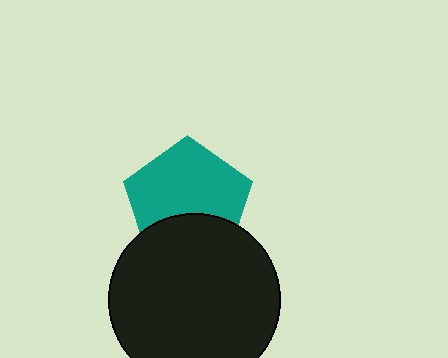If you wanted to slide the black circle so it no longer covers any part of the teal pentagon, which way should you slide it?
Slide it down — that is the most direct way to separate the two shapes.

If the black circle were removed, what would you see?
You would see the complete teal pentagon.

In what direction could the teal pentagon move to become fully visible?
The teal pentagon could move up. That would shift it out from behind the black circle entirely.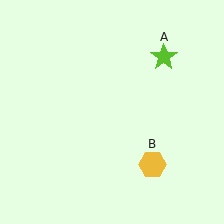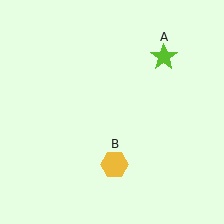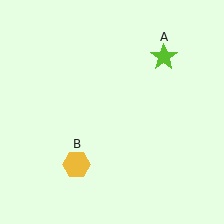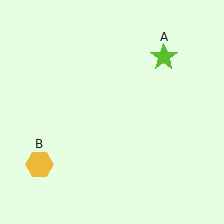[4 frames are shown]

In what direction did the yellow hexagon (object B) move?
The yellow hexagon (object B) moved left.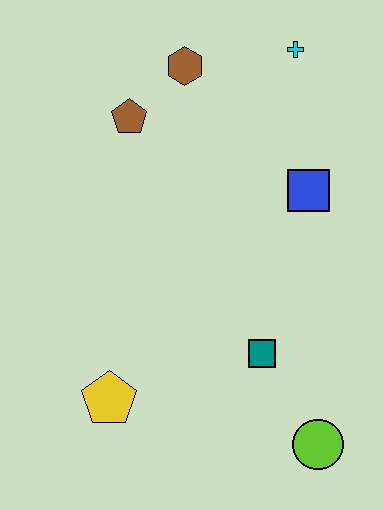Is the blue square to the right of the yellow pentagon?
Yes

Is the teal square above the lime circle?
Yes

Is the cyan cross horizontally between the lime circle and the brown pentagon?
Yes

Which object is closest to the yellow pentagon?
The teal square is closest to the yellow pentagon.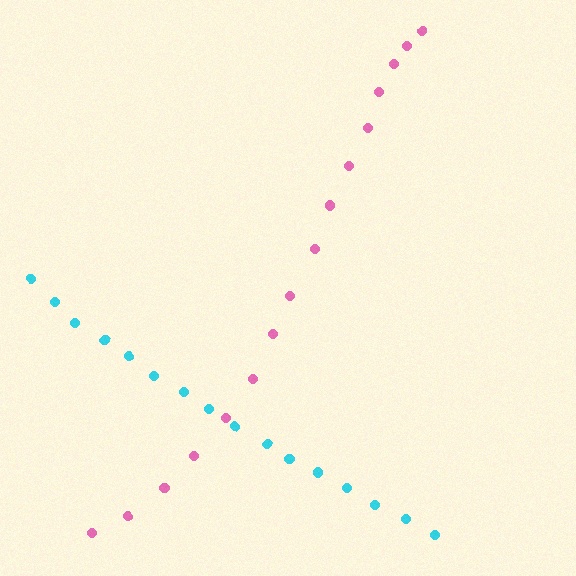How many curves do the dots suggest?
There are 2 distinct paths.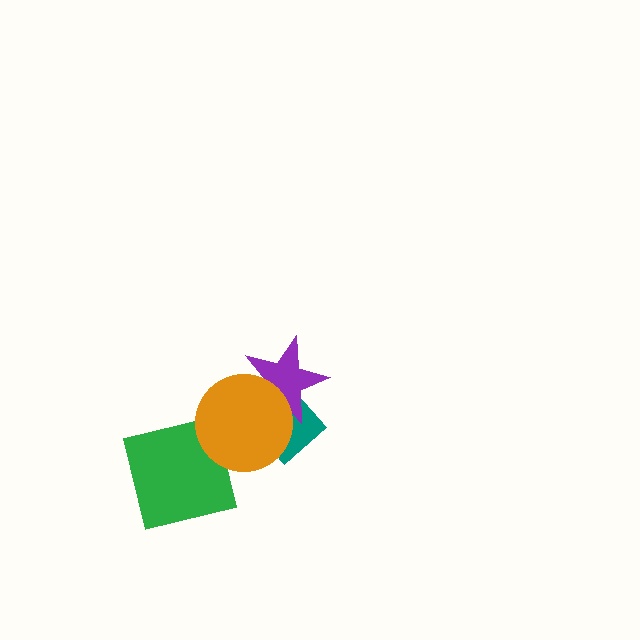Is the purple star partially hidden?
Yes, it is partially covered by another shape.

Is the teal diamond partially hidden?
Yes, it is partially covered by another shape.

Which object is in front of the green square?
The orange circle is in front of the green square.